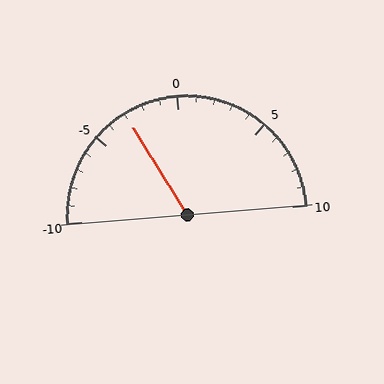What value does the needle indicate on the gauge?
The needle indicates approximately -3.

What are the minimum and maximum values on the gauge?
The gauge ranges from -10 to 10.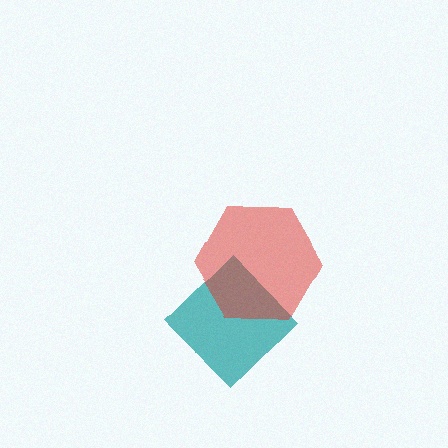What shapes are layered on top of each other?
The layered shapes are: a teal diamond, a red hexagon.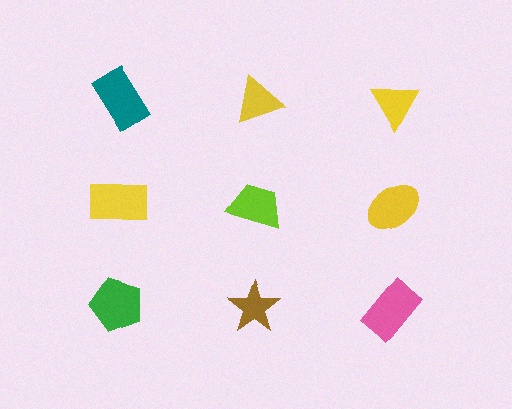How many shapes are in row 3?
3 shapes.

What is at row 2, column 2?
A lime trapezoid.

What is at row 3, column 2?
A brown star.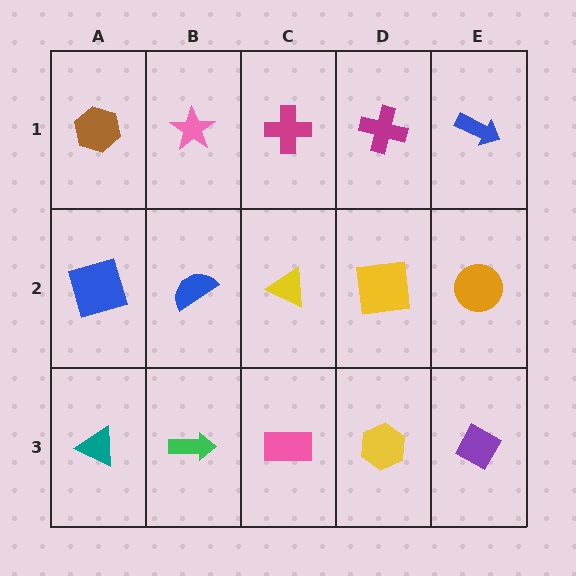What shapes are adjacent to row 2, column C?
A magenta cross (row 1, column C), a pink rectangle (row 3, column C), a blue semicircle (row 2, column B), a yellow square (row 2, column D).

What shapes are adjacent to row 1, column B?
A blue semicircle (row 2, column B), a brown hexagon (row 1, column A), a magenta cross (row 1, column C).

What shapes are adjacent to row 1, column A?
A blue square (row 2, column A), a pink star (row 1, column B).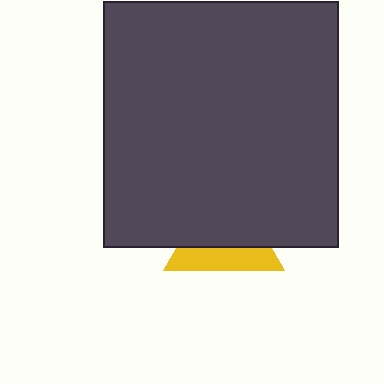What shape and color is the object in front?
The object in front is a dark gray rectangle.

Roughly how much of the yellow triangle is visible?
A small part of it is visible (roughly 40%).